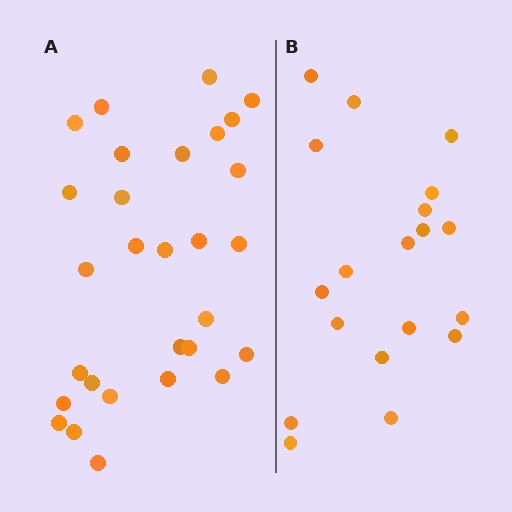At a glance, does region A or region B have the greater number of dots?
Region A (the left region) has more dots.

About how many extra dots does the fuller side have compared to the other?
Region A has roughly 10 or so more dots than region B.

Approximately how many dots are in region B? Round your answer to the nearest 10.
About 20 dots. (The exact count is 19, which rounds to 20.)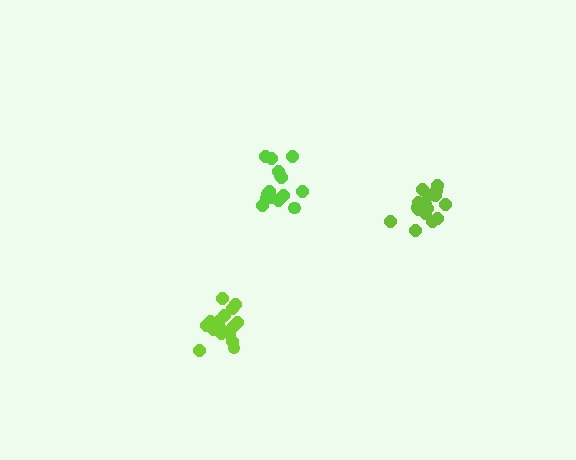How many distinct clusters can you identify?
There are 3 distinct clusters.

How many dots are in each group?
Group 1: 15 dots, Group 2: 19 dots, Group 3: 17 dots (51 total).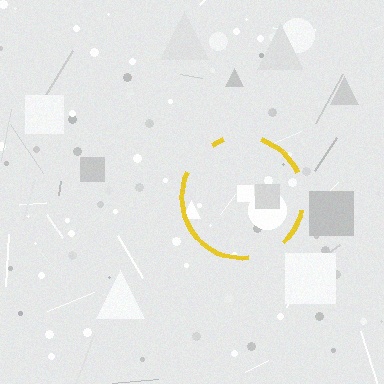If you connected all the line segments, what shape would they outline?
They would outline a circle.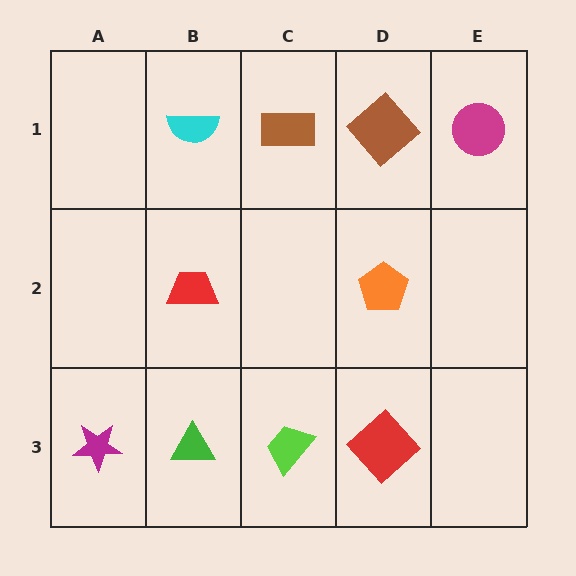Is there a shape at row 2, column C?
No, that cell is empty.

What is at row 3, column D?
A red diamond.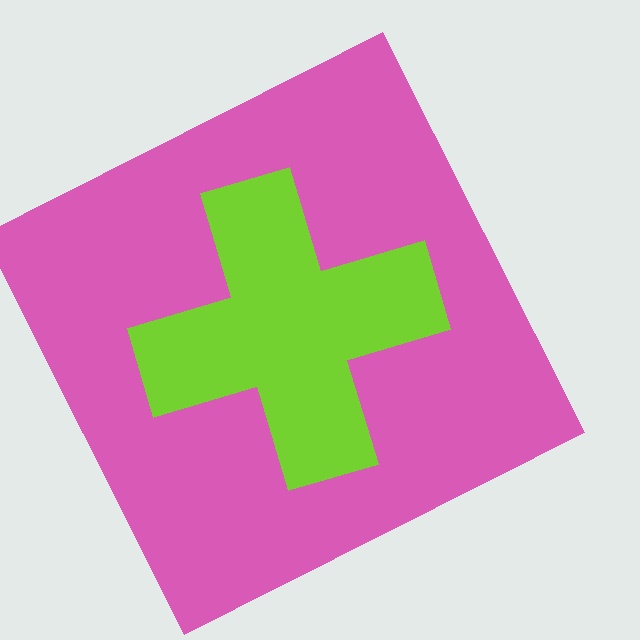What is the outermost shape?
The pink square.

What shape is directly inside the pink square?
The lime cross.